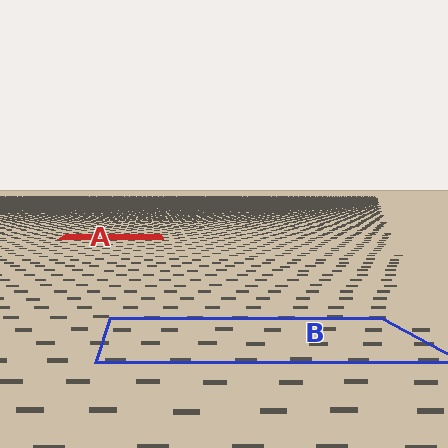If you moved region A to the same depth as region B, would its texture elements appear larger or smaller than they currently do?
They would appear larger. At a closer depth, the same texture elements are projected at a bigger on-screen size.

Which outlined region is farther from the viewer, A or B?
Region A is farther from the viewer — the texture elements inside it appear smaller and more densely packed.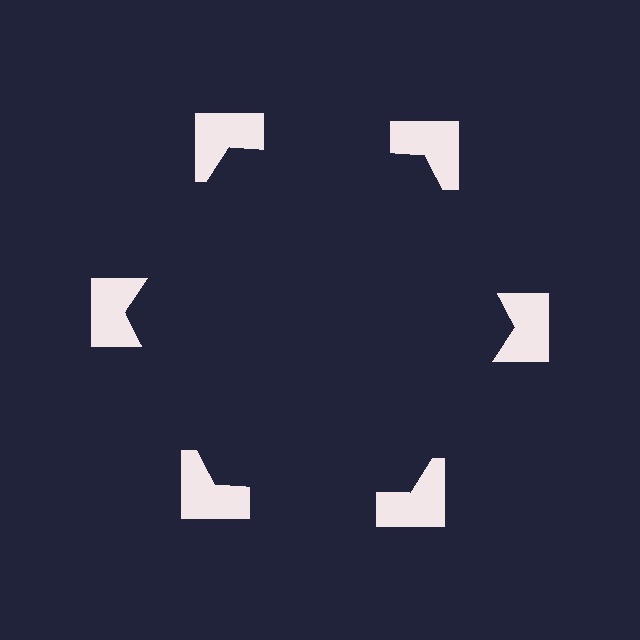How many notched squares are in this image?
There are 6 — one at each vertex of the illusory hexagon.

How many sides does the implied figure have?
6 sides.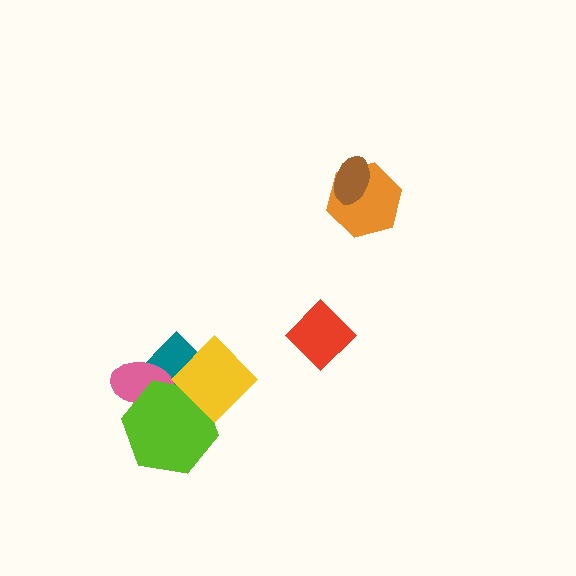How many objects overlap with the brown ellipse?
1 object overlaps with the brown ellipse.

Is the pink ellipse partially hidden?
Yes, it is partially covered by another shape.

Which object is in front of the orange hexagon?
The brown ellipse is in front of the orange hexagon.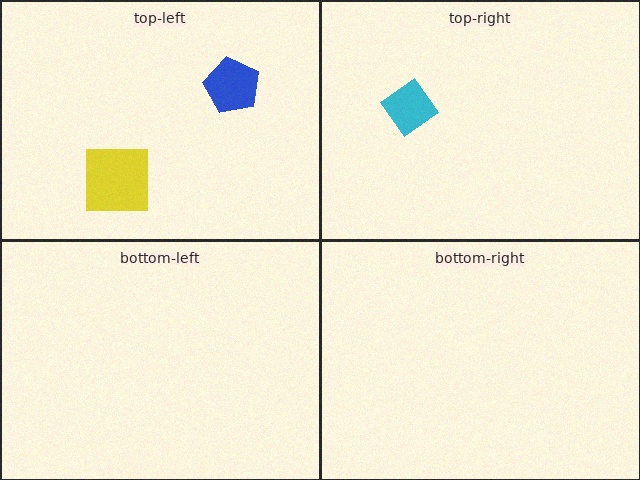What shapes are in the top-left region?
The yellow square, the blue pentagon.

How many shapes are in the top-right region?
1.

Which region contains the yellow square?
The top-left region.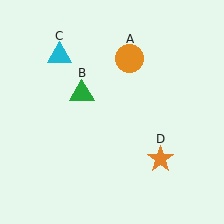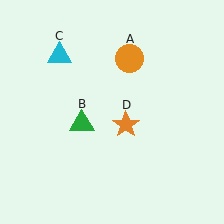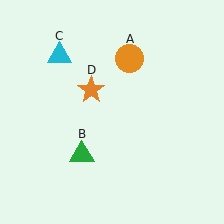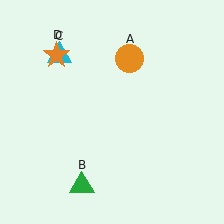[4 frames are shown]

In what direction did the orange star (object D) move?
The orange star (object D) moved up and to the left.